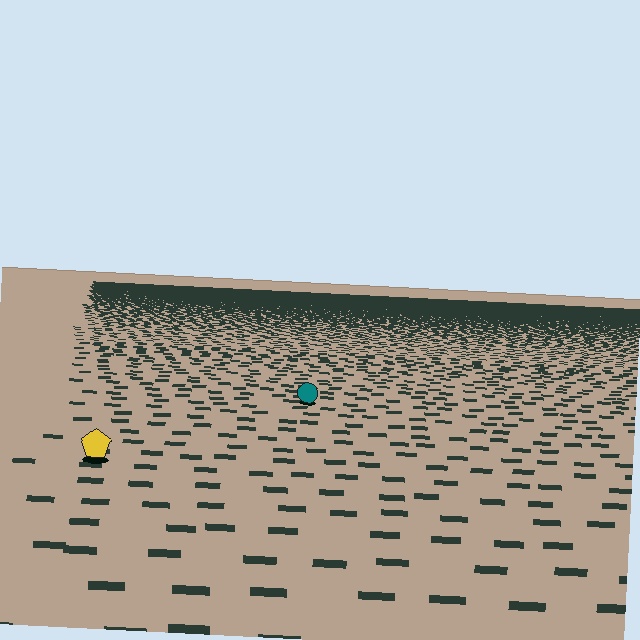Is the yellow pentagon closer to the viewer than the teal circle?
Yes. The yellow pentagon is closer — you can tell from the texture gradient: the ground texture is coarser near it.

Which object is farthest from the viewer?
The teal circle is farthest from the viewer. It appears smaller and the ground texture around it is denser.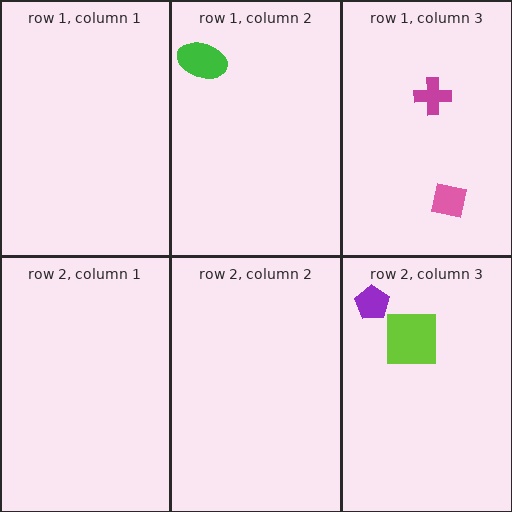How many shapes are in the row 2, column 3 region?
2.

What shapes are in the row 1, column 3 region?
The pink square, the magenta cross.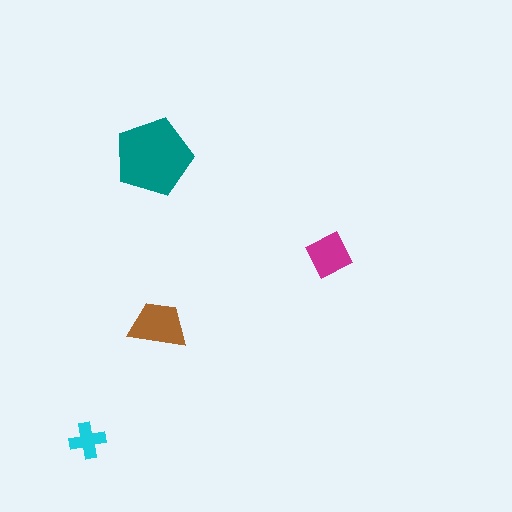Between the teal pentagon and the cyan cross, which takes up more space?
The teal pentagon.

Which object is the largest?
The teal pentagon.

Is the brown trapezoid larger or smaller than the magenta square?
Larger.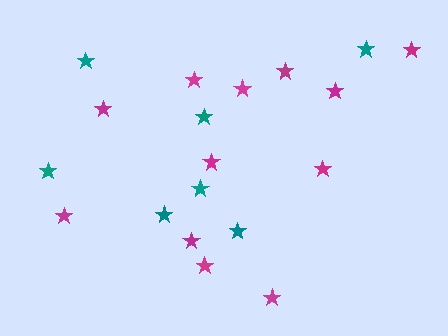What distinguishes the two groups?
There are 2 groups: one group of teal stars (7) and one group of magenta stars (12).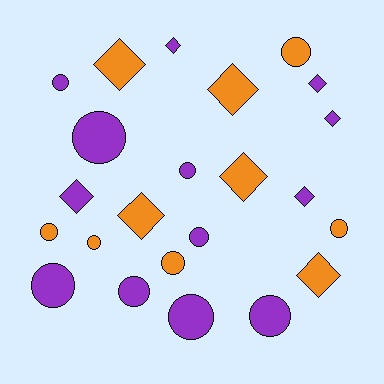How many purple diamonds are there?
There are 5 purple diamonds.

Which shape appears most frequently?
Circle, with 13 objects.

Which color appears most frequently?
Purple, with 13 objects.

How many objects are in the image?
There are 23 objects.